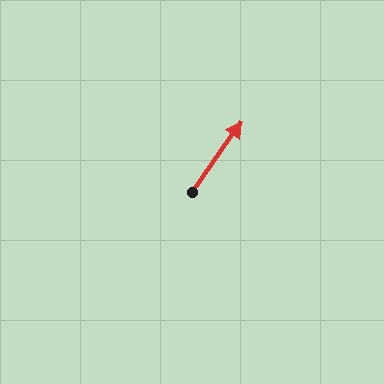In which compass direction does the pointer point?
Northeast.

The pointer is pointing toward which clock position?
Roughly 1 o'clock.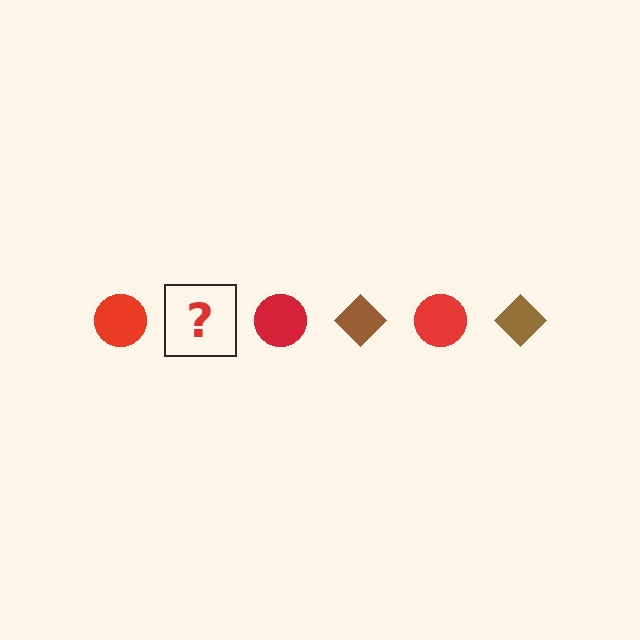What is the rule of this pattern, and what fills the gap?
The rule is that the pattern alternates between red circle and brown diamond. The gap should be filled with a brown diamond.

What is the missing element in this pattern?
The missing element is a brown diamond.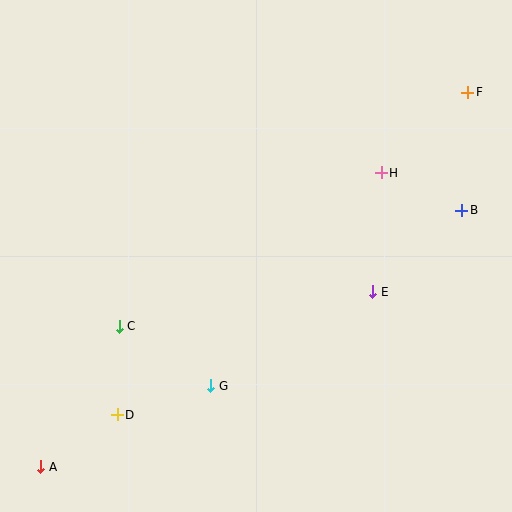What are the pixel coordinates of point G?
Point G is at (211, 386).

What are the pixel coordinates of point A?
Point A is at (41, 467).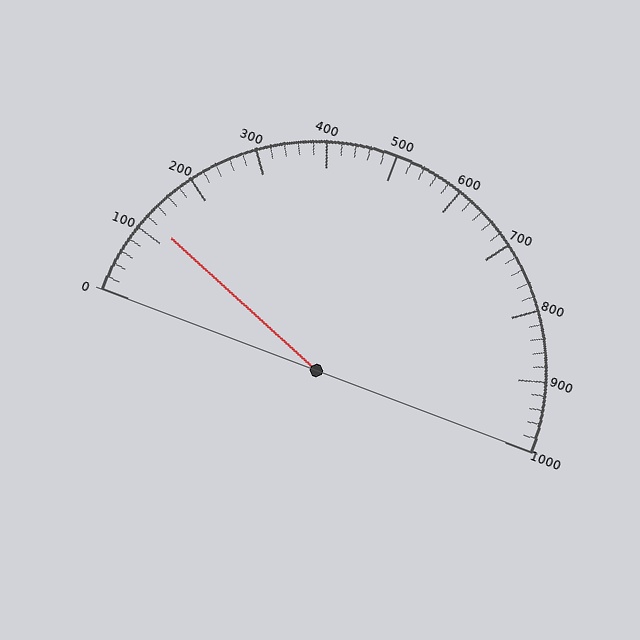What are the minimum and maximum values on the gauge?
The gauge ranges from 0 to 1000.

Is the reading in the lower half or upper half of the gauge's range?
The reading is in the lower half of the range (0 to 1000).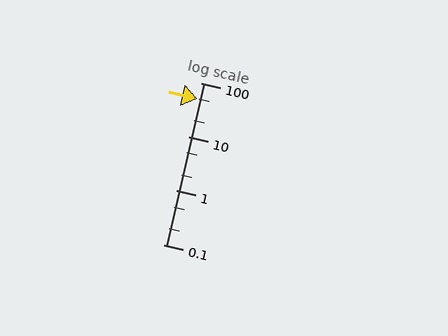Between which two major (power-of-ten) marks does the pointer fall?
The pointer is between 10 and 100.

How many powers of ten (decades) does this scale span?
The scale spans 3 decades, from 0.1 to 100.